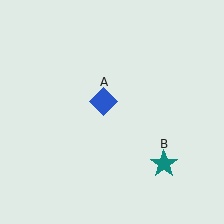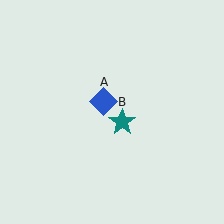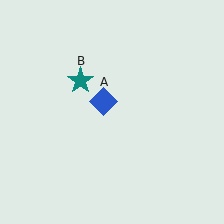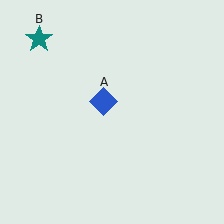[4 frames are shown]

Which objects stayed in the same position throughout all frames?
Blue diamond (object A) remained stationary.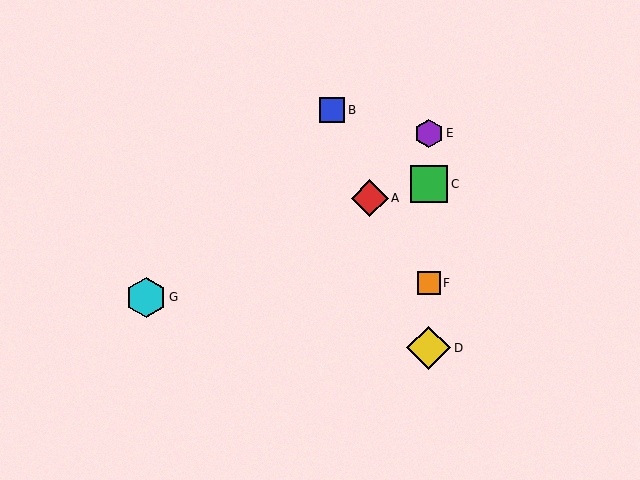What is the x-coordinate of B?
Object B is at x≈332.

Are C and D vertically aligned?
Yes, both are at x≈429.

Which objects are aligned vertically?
Objects C, D, E, F are aligned vertically.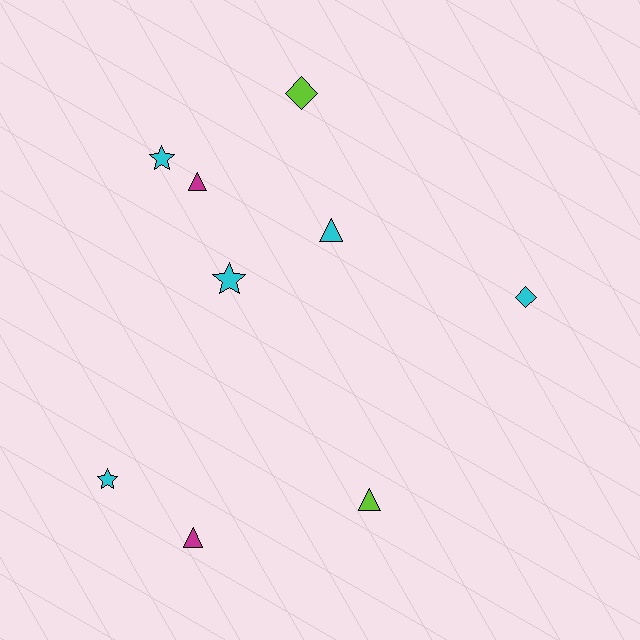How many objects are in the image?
There are 9 objects.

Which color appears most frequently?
Cyan, with 5 objects.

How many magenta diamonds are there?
There are no magenta diamonds.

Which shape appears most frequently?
Triangle, with 4 objects.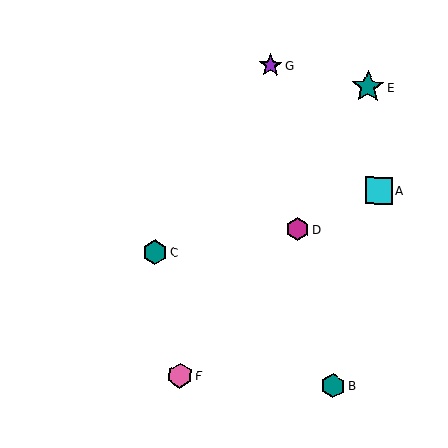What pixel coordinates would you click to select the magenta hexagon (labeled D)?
Click at (297, 229) to select the magenta hexagon D.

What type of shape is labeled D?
Shape D is a magenta hexagon.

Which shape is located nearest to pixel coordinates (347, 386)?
The teal hexagon (labeled B) at (333, 386) is nearest to that location.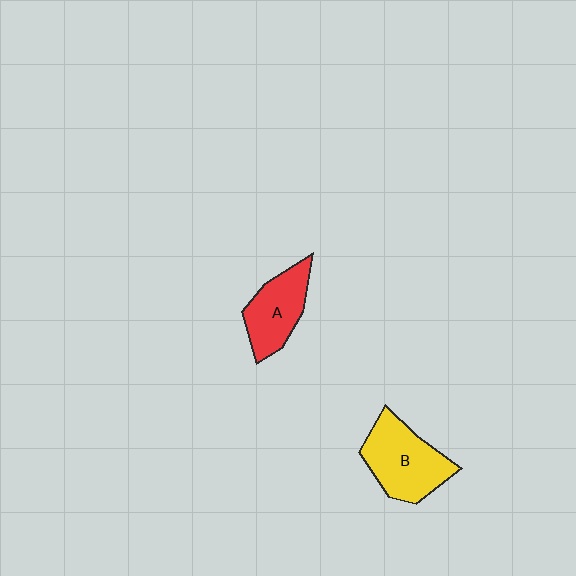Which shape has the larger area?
Shape B (yellow).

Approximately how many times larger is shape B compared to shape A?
Approximately 1.3 times.